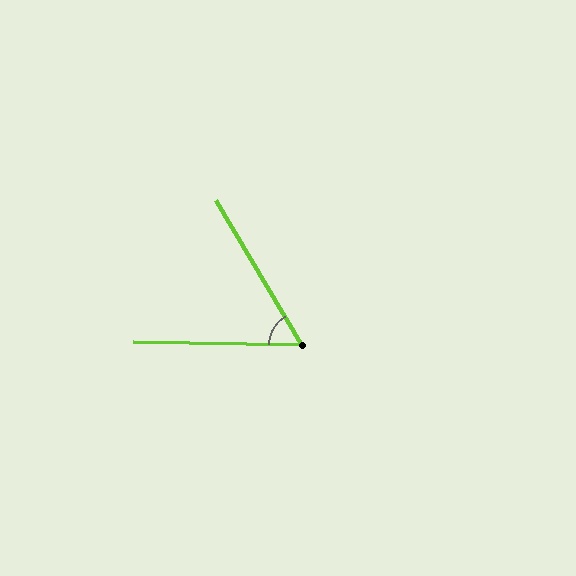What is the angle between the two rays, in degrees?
Approximately 59 degrees.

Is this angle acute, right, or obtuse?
It is acute.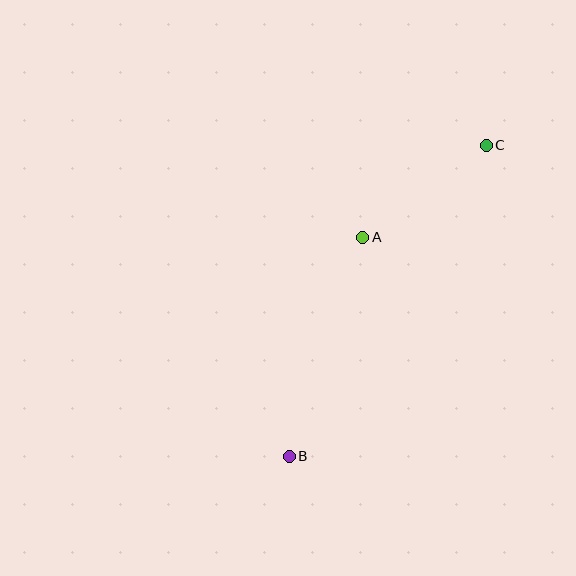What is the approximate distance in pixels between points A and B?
The distance between A and B is approximately 231 pixels.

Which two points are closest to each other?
Points A and C are closest to each other.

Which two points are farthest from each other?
Points B and C are farthest from each other.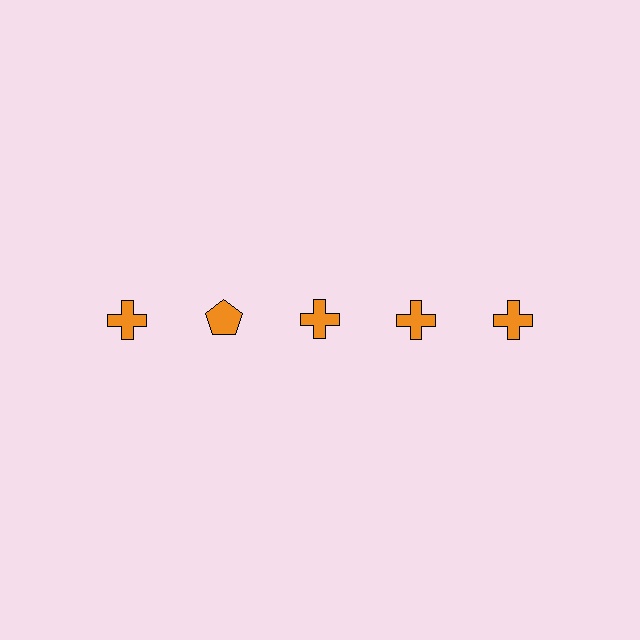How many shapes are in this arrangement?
There are 5 shapes arranged in a grid pattern.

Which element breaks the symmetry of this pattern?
The orange pentagon in the top row, second from left column breaks the symmetry. All other shapes are orange crosses.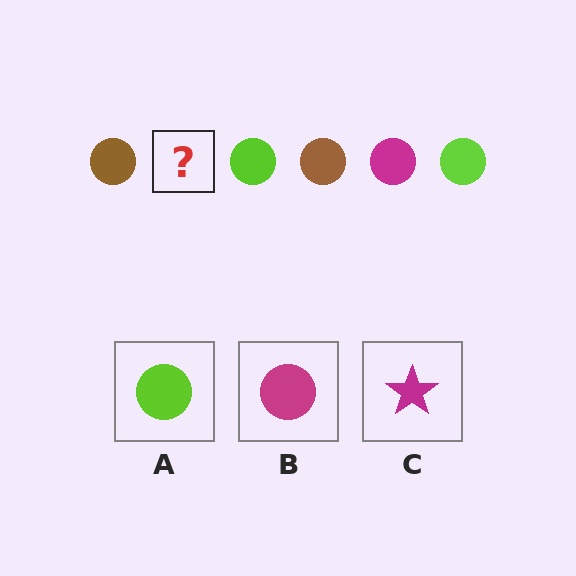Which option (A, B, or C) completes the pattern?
B.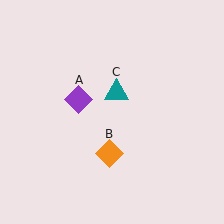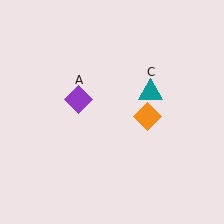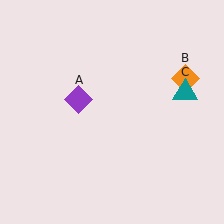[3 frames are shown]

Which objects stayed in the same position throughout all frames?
Purple diamond (object A) remained stationary.